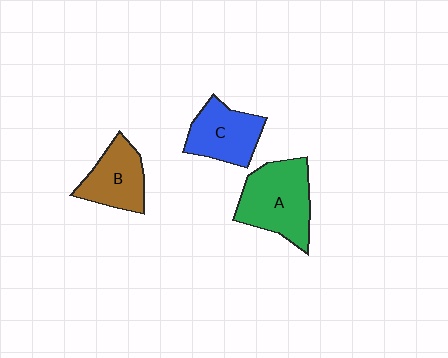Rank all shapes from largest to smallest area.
From largest to smallest: A (green), C (blue), B (brown).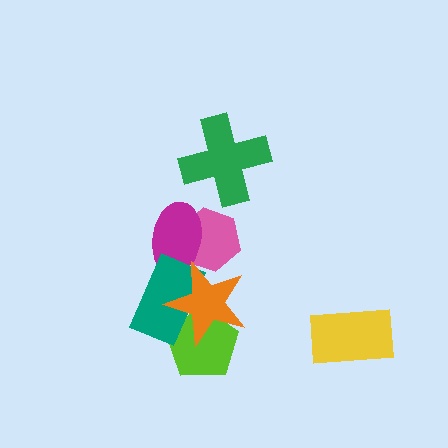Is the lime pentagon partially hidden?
Yes, it is partially covered by another shape.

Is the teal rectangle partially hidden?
Yes, it is partially covered by another shape.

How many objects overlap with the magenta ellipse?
3 objects overlap with the magenta ellipse.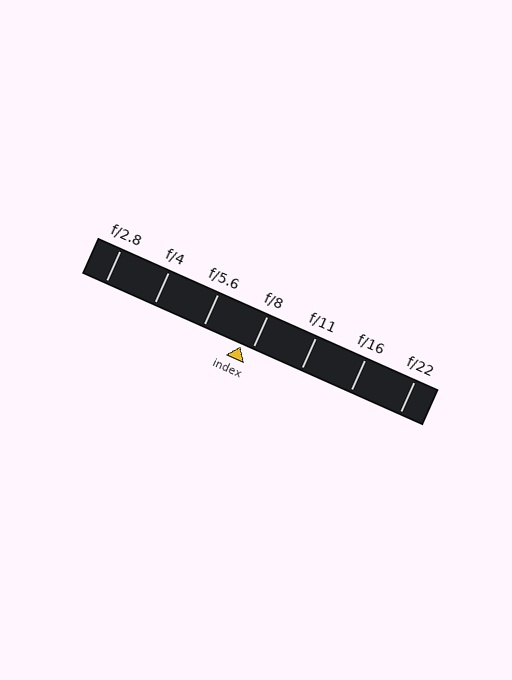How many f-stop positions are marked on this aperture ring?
There are 7 f-stop positions marked.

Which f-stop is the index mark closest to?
The index mark is closest to f/8.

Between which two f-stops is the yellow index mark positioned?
The index mark is between f/5.6 and f/8.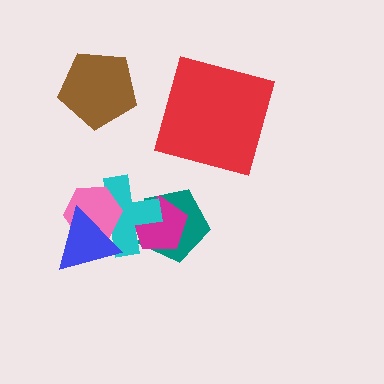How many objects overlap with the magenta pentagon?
2 objects overlap with the magenta pentagon.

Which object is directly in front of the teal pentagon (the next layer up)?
The magenta pentagon is directly in front of the teal pentagon.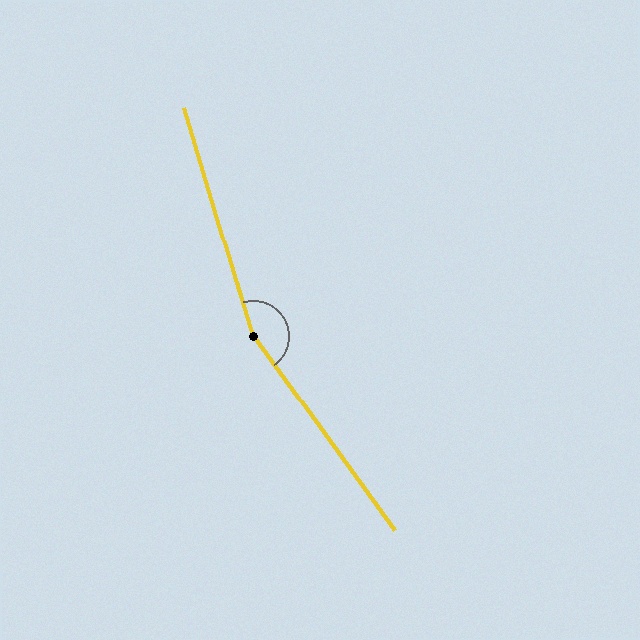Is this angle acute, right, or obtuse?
It is obtuse.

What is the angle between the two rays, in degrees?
Approximately 161 degrees.